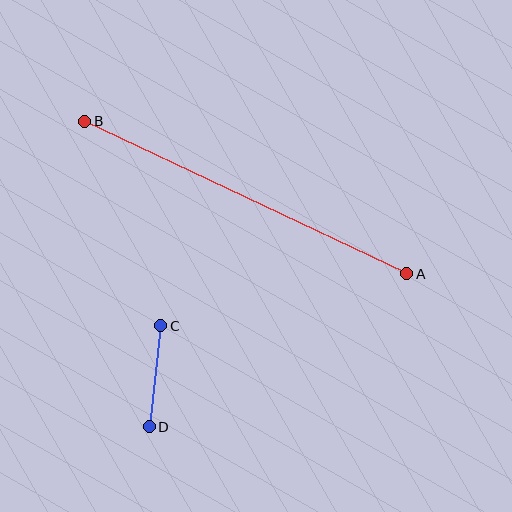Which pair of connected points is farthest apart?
Points A and B are farthest apart.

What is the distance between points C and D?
The distance is approximately 102 pixels.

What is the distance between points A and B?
The distance is approximately 356 pixels.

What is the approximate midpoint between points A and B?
The midpoint is at approximately (246, 198) pixels.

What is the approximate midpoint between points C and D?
The midpoint is at approximately (155, 376) pixels.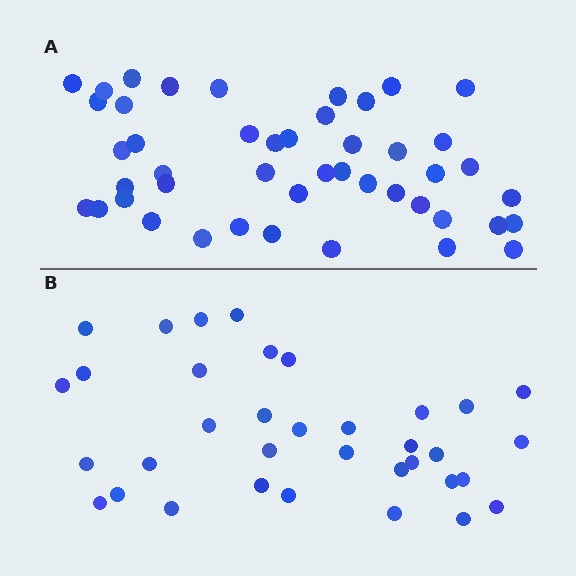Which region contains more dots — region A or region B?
Region A (the top region) has more dots.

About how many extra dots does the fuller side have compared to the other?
Region A has roughly 12 or so more dots than region B.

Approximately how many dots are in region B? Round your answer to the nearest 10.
About 40 dots. (The exact count is 35, which rounds to 40.)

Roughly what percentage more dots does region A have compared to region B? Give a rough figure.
About 30% more.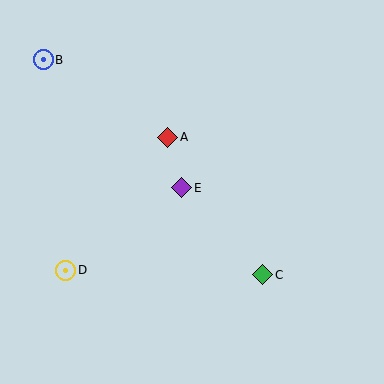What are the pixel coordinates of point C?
Point C is at (263, 275).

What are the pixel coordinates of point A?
Point A is at (168, 137).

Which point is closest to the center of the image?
Point E at (182, 188) is closest to the center.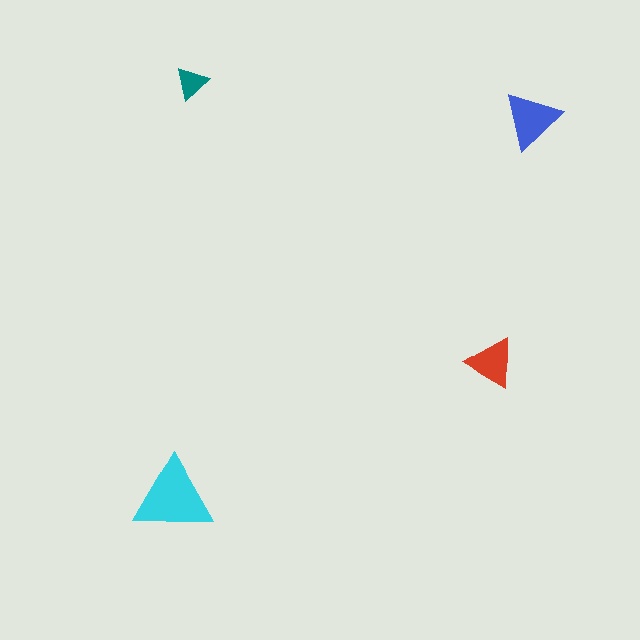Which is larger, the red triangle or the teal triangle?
The red one.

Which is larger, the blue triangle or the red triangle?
The blue one.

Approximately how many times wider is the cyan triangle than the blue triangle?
About 1.5 times wider.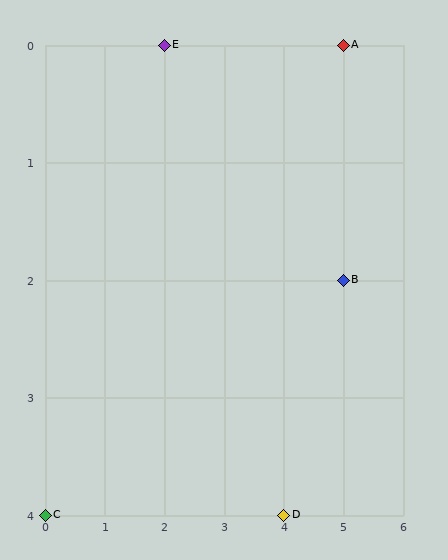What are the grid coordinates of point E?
Point E is at grid coordinates (2, 0).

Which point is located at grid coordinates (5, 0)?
Point A is at (5, 0).